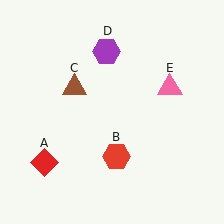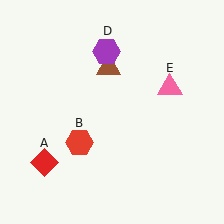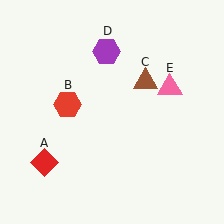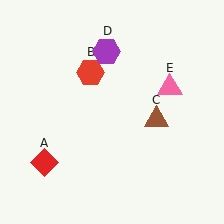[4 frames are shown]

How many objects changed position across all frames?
2 objects changed position: red hexagon (object B), brown triangle (object C).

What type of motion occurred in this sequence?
The red hexagon (object B), brown triangle (object C) rotated clockwise around the center of the scene.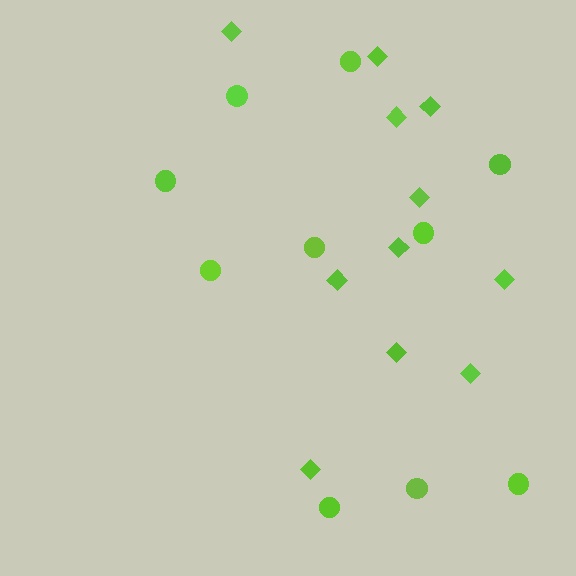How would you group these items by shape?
There are 2 groups: one group of diamonds (11) and one group of circles (10).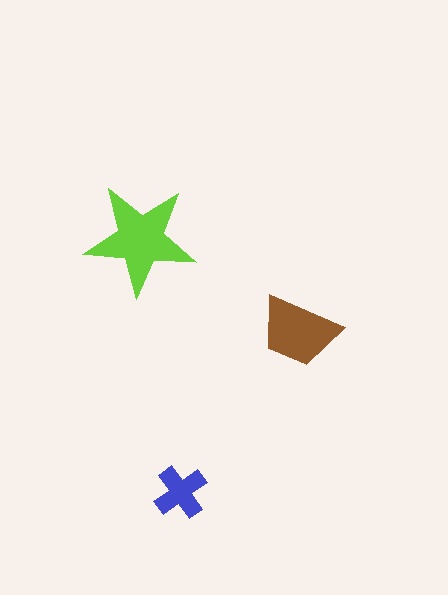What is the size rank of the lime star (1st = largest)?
1st.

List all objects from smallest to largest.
The blue cross, the brown trapezoid, the lime star.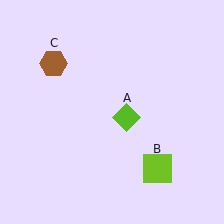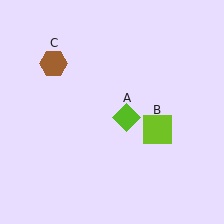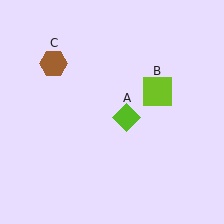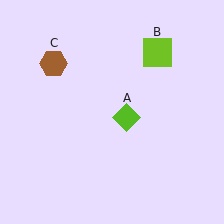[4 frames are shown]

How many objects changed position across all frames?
1 object changed position: lime square (object B).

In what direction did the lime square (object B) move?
The lime square (object B) moved up.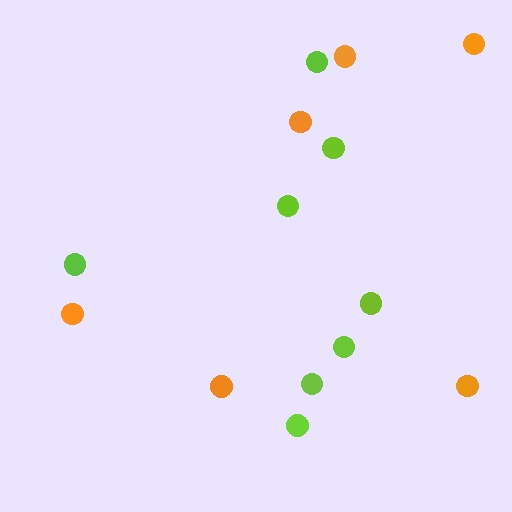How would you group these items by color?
There are 2 groups: one group of orange circles (6) and one group of lime circles (8).